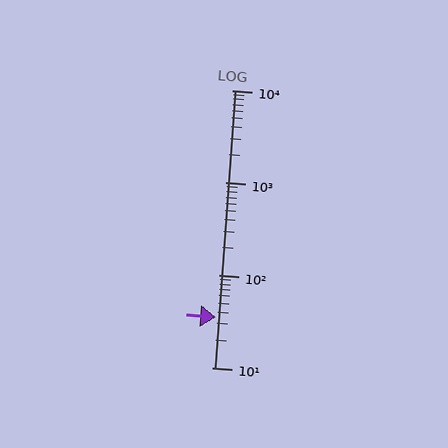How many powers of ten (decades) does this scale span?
The scale spans 3 decades, from 10 to 10000.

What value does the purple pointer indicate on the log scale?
The pointer indicates approximately 35.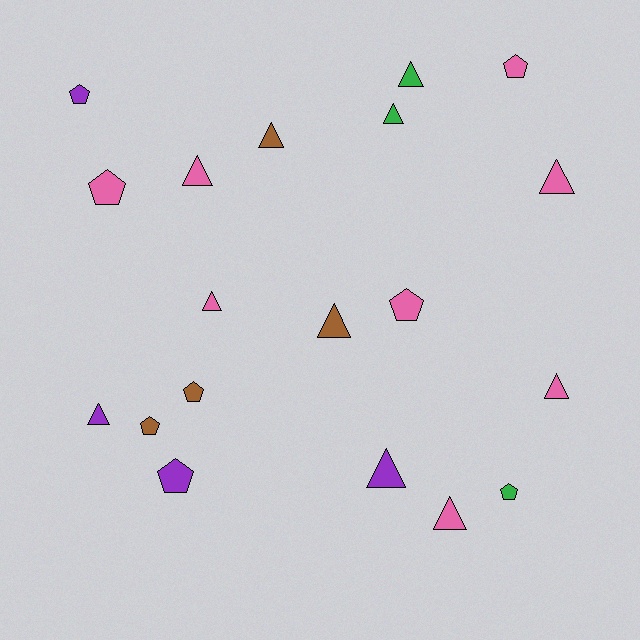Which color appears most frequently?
Pink, with 8 objects.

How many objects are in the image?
There are 19 objects.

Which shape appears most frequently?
Triangle, with 11 objects.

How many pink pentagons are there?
There are 3 pink pentagons.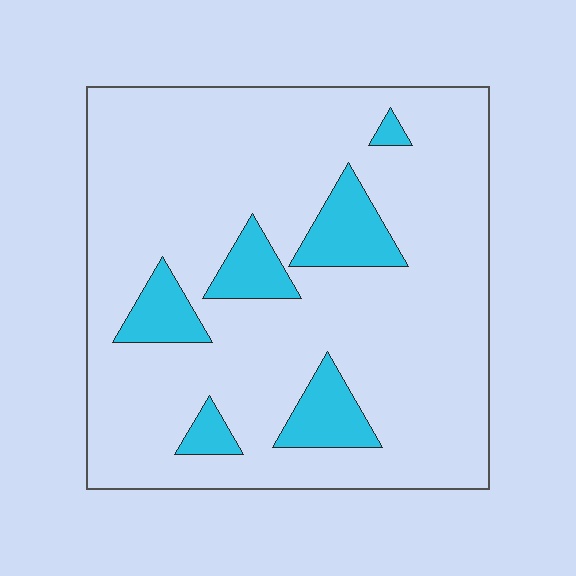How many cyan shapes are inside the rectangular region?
6.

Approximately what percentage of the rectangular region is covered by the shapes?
Approximately 15%.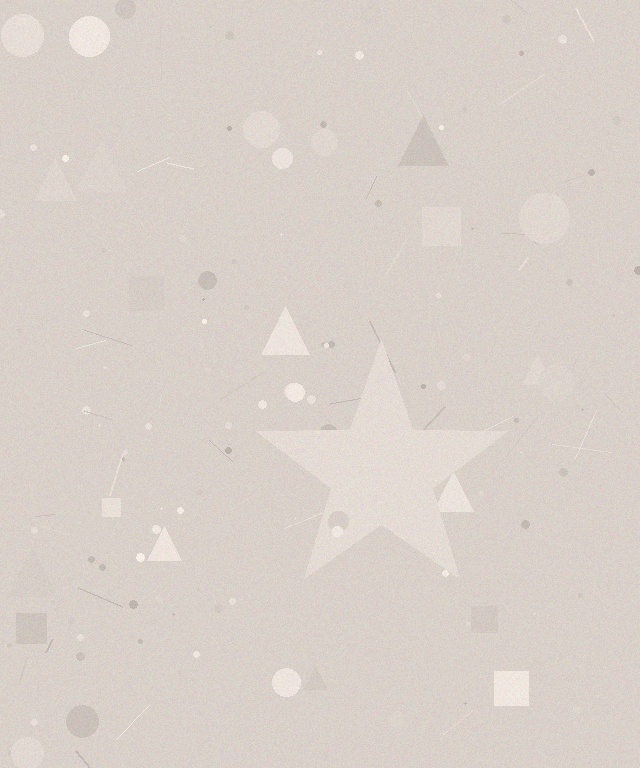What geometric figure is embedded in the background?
A star is embedded in the background.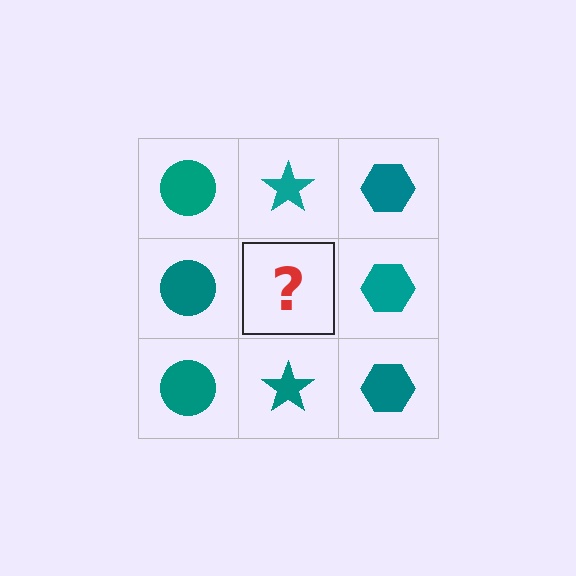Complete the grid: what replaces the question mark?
The question mark should be replaced with a teal star.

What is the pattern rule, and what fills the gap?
The rule is that each column has a consistent shape. The gap should be filled with a teal star.